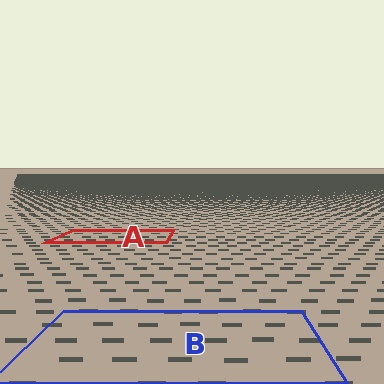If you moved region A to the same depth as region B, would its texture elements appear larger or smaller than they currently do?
They would appear larger. At a closer depth, the same texture elements are projected at a bigger on-screen size.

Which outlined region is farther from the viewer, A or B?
Region A is farther from the viewer — the texture elements inside it appear smaller and more densely packed.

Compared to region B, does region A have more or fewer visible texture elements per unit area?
Region A has more texture elements per unit area — they are packed more densely because it is farther away.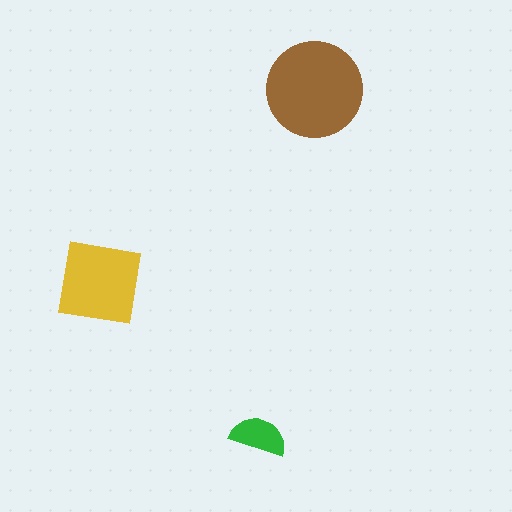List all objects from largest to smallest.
The brown circle, the yellow square, the green semicircle.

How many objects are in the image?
There are 3 objects in the image.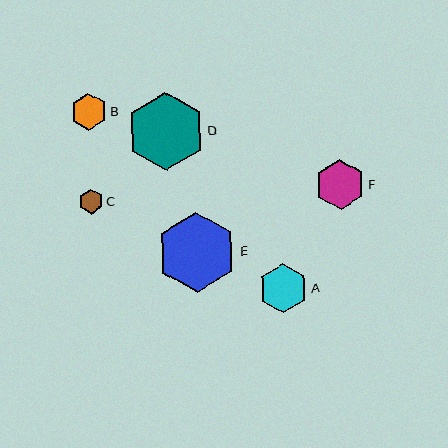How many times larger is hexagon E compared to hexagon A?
Hexagon E is approximately 1.6 times the size of hexagon A.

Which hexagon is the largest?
Hexagon E is the largest with a size of approximately 80 pixels.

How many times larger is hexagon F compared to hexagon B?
Hexagon F is approximately 1.4 times the size of hexagon B.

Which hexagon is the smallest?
Hexagon C is the smallest with a size of approximately 25 pixels.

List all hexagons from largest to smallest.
From largest to smallest: E, D, F, A, B, C.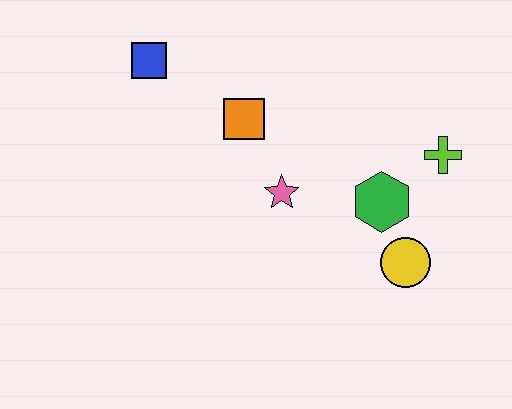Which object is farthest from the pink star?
The blue square is farthest from the pink star.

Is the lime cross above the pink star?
Yes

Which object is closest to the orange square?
The pink star is closest to the orange square.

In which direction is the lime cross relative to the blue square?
The lime cross is to the right of the blue square.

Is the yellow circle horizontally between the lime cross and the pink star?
Yes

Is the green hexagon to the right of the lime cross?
No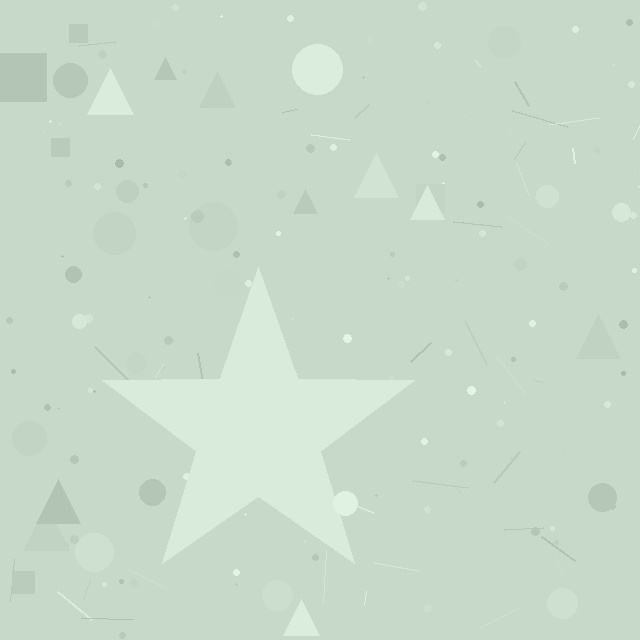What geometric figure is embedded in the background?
A star is embedded in the background.